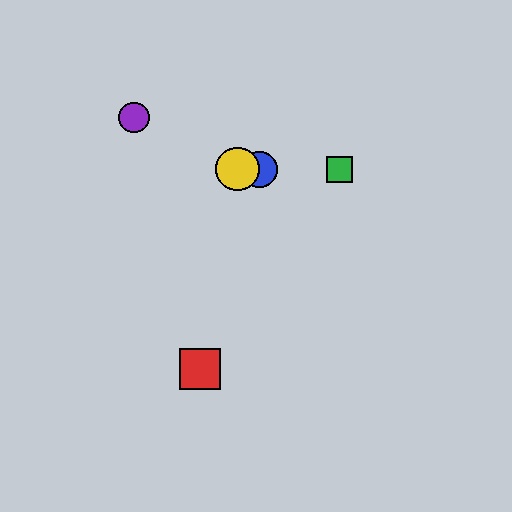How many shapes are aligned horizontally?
3 shapes (the blue circle, the green square, the yellow circle) are aligned horizontally.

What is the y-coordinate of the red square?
The red square is at y≈369.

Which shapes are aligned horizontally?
The blue circle, the green square, the yellow circle are aligned horizontally.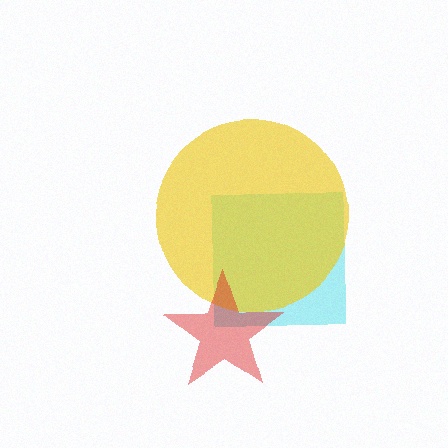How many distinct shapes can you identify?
There are 3 distinct shapes: a cyan square, a yellow circle, a red star.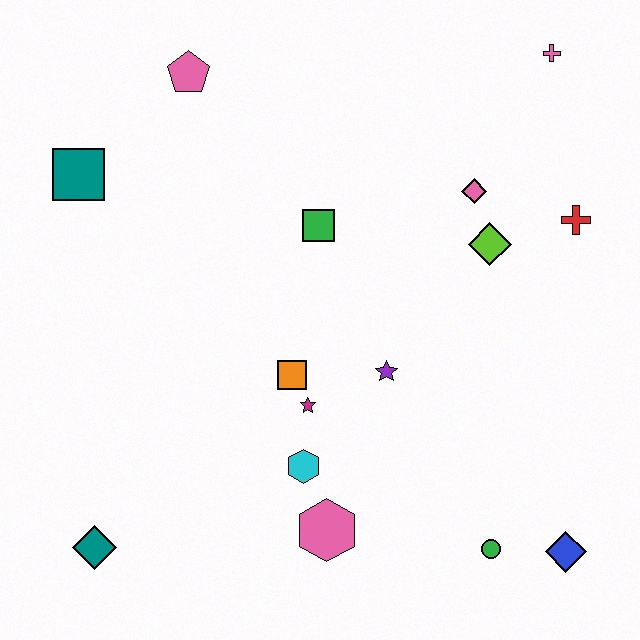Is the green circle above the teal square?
No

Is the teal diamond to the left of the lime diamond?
Yes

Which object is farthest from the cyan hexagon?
The pink cross is farthest from the cyan hexagon.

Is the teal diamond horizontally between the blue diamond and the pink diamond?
No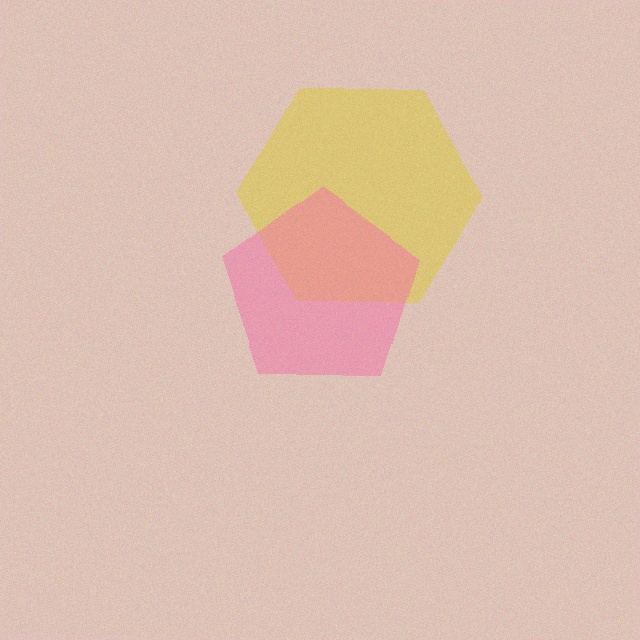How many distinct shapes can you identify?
There are 2 distinct shapes: a yellow hexagon, a pink pentagon.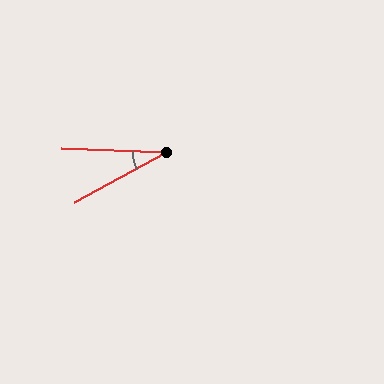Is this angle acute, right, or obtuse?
It is acute.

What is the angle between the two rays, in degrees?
Approximately 31 degrees.